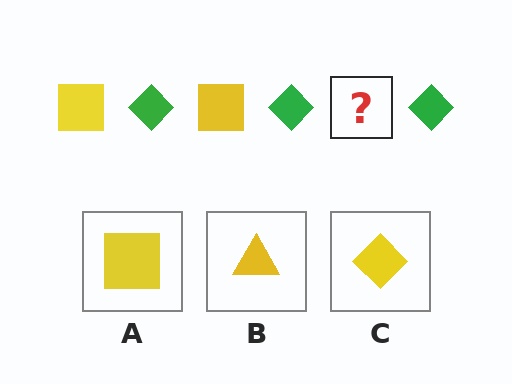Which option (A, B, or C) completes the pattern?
A.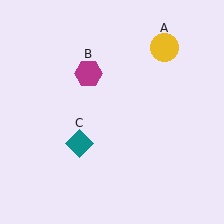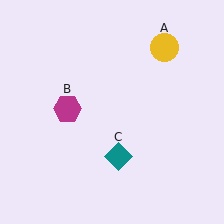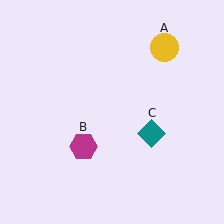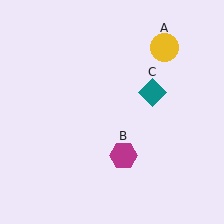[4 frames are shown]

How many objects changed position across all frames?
2 objects changed position: magenta hexagon (object B), teal diamond (object C).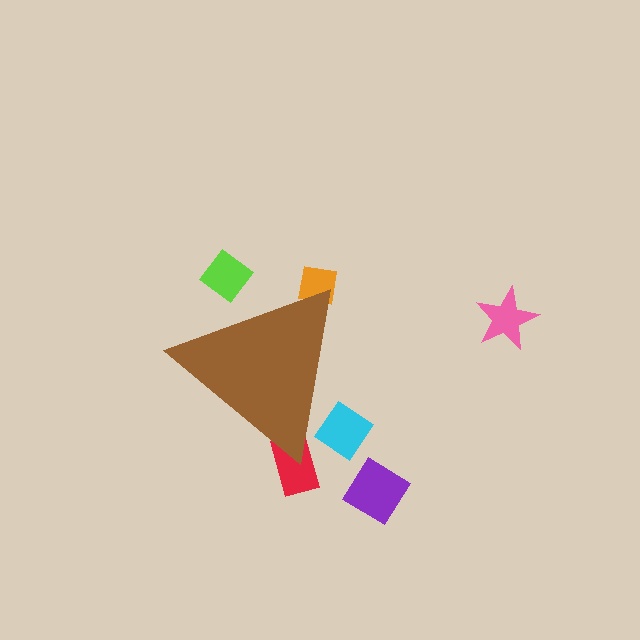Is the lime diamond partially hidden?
Yes, the lime diamond is partially hidden behind the brown triangle.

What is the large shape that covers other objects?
A brown triangle.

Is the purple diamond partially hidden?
No, the purple diamond is fully visible.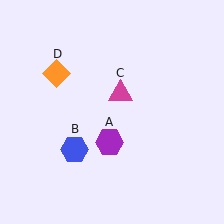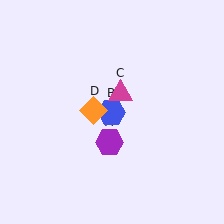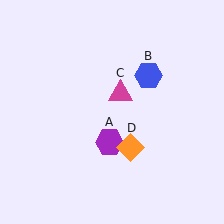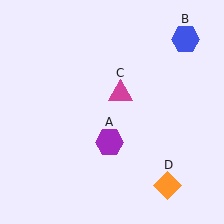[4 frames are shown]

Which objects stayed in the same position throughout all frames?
Purple hexagon (object A) and magenta triangle (object C) remained stationary.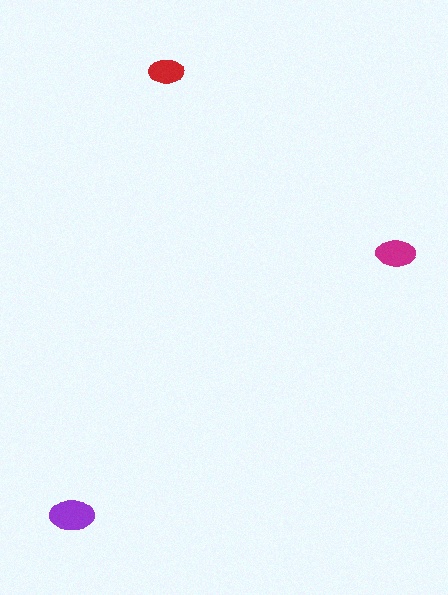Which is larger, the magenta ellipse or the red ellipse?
The magenta one.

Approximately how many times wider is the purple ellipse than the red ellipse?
About 1.5 times wider.